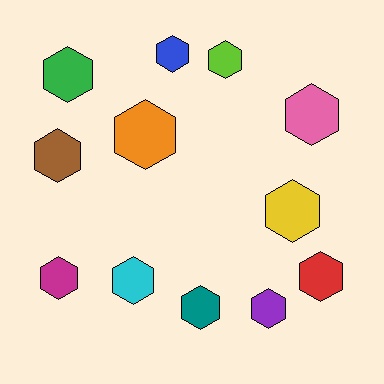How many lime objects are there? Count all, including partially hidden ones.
There is 1 lime object.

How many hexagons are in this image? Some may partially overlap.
There are 12 hexagons.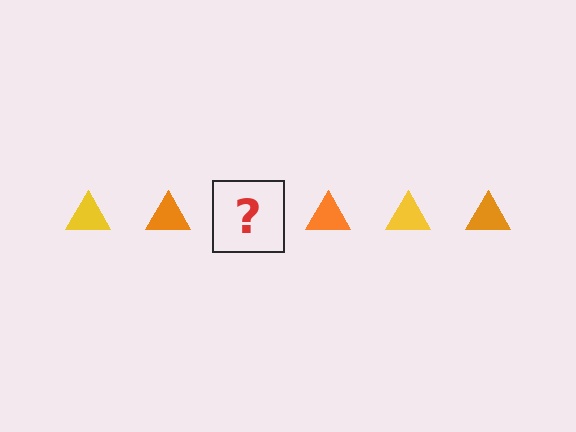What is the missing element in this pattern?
The missing element is a yellow triangle.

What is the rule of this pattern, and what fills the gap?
The rule is that the pattern cycles through yellow, orange triangles. The gap should be filled with a yellow triangle.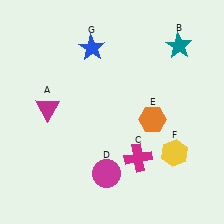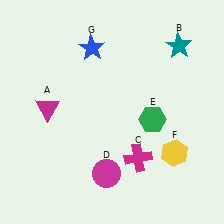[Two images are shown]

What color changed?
The hexagon (E) changed from orange in Image 1 to green in Image 2.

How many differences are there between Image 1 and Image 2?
There is 1 difference between the two images.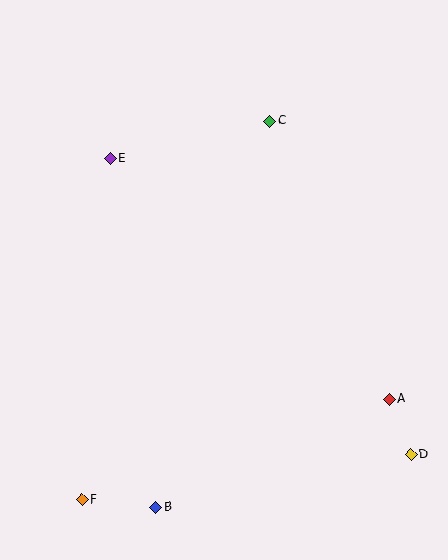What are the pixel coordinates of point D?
Point D is at (411, 454).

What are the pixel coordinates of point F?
Point F is at (82, 500).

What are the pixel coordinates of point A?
Point A is at (389, 399).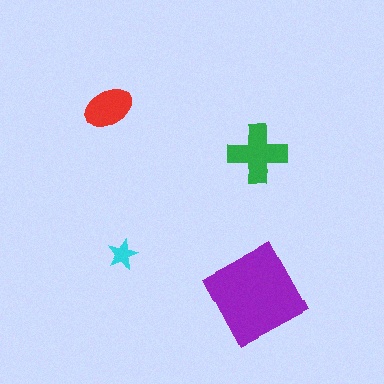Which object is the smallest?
The cyan star.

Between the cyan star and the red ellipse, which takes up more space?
The red ellipse.